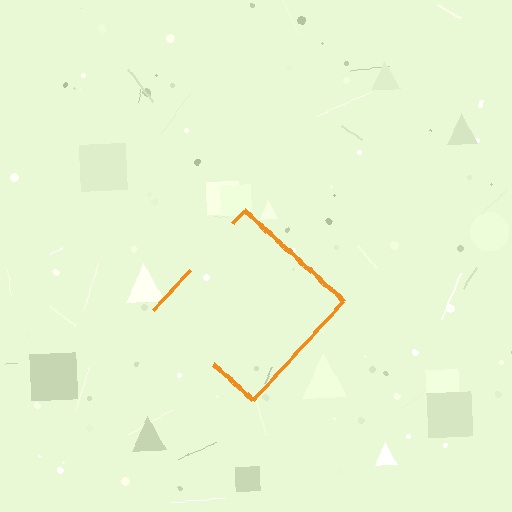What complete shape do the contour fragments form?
The contour fragments form a diamond.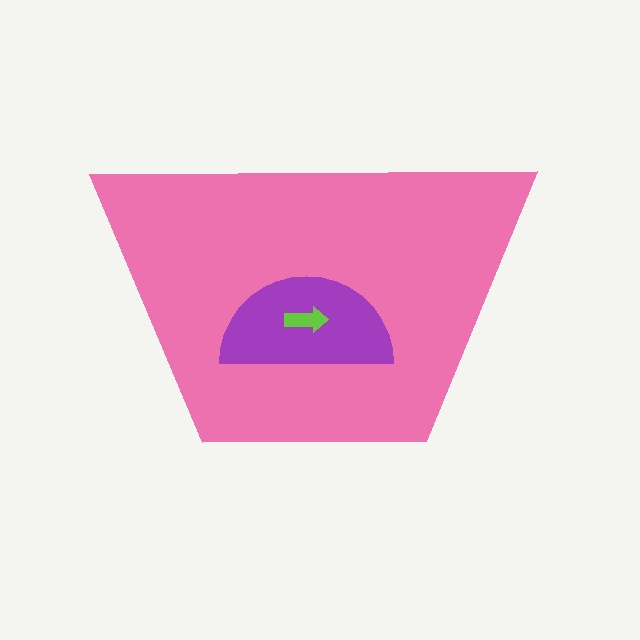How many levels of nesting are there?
3.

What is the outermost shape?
The pink trapezoid.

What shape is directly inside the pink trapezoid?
The purple semicircle.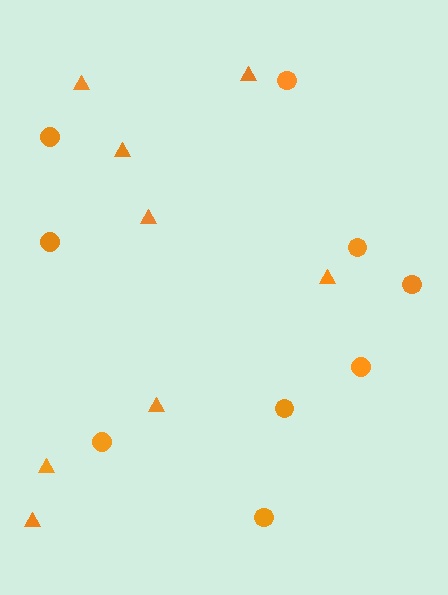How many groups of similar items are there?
There are 2 groups: one group of circles (9) and one group of triangles (8).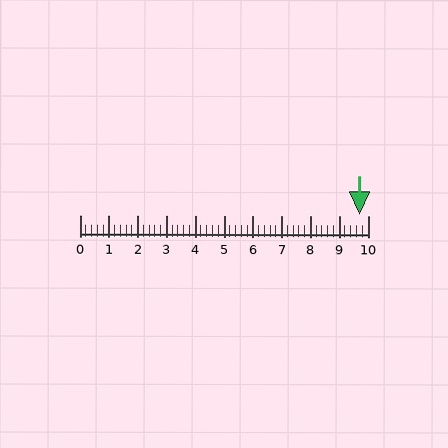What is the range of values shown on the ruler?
The ruler shows values from 0 to 10.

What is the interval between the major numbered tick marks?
The major tick marks are spaced 1 units apart.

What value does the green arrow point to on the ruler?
The green arrow points to approximately 9.7.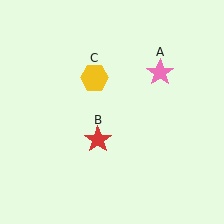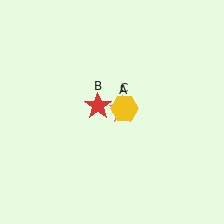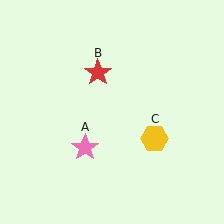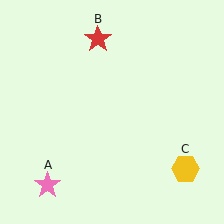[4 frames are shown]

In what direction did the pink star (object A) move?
The pink star (object A) moved down and to the left.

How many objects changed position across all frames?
3 objects changed position: pink star (object A), red star (object B), yellow hexagon (object C).